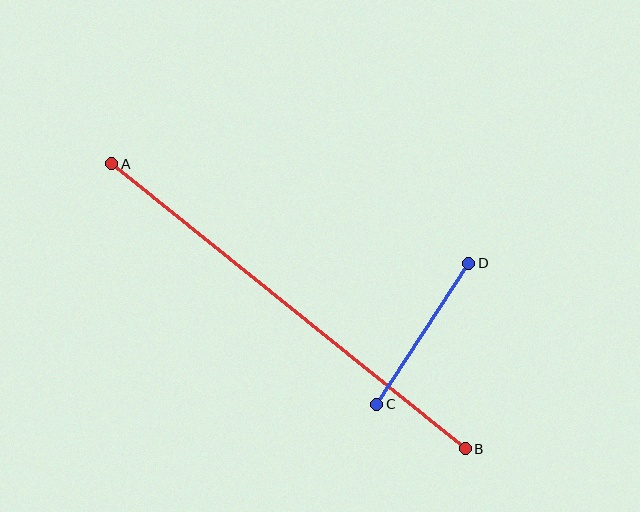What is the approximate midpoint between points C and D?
The midpoint is at approximately (423, 334) pixels.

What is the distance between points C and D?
The distance is approximately 168 pixels.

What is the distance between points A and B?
The distance is approximately 454 pixels.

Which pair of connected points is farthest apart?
Points A and B are farthest apart.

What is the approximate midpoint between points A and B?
The midpoint is at approximately (288, 306) pixels.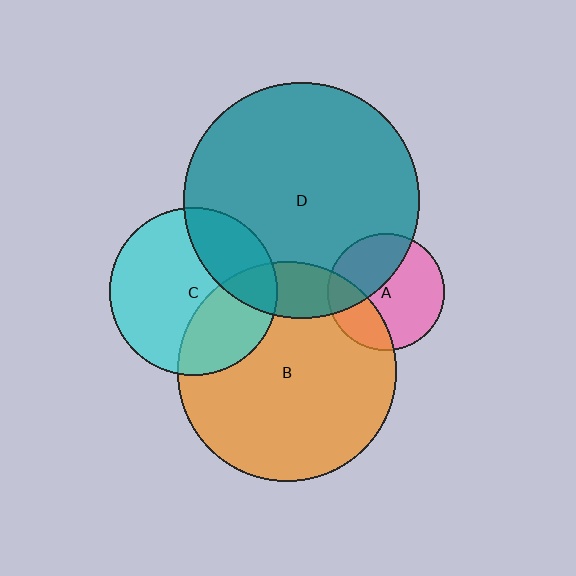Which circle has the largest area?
Circle D (teal).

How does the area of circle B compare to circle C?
Approximately 1.7 times.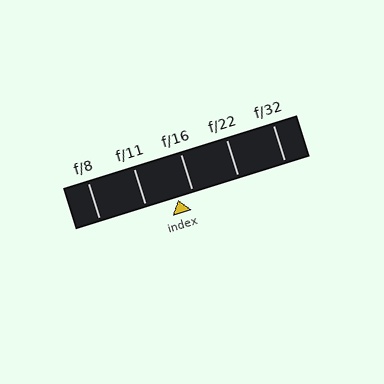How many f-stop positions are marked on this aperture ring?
There are 5 f-stop positions marked.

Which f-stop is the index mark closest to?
The index mark is closest to f/16.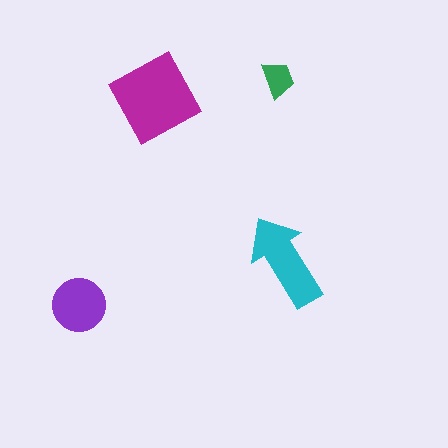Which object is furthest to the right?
The cyan arrow is rightmost.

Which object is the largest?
The magenta diamond.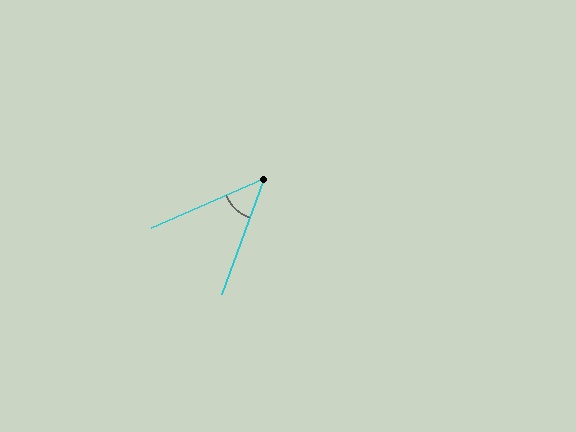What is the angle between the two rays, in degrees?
Approximately 46 degrees.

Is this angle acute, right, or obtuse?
It is acute.